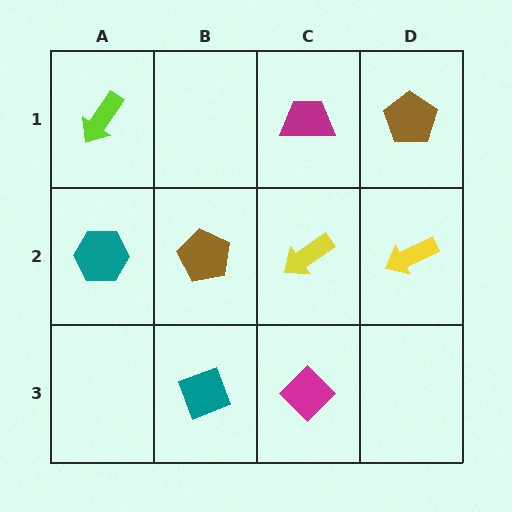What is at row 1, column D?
A brown pentagon.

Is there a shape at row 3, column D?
No, that cell is empty.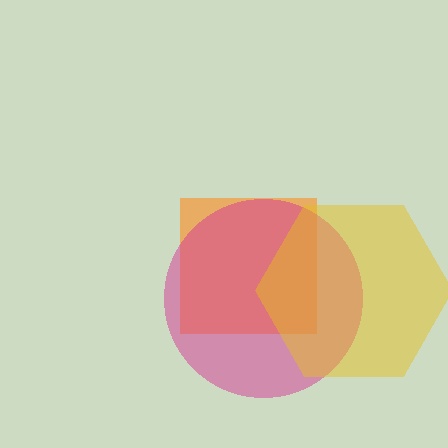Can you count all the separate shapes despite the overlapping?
Yes, there are 3 separate shapes.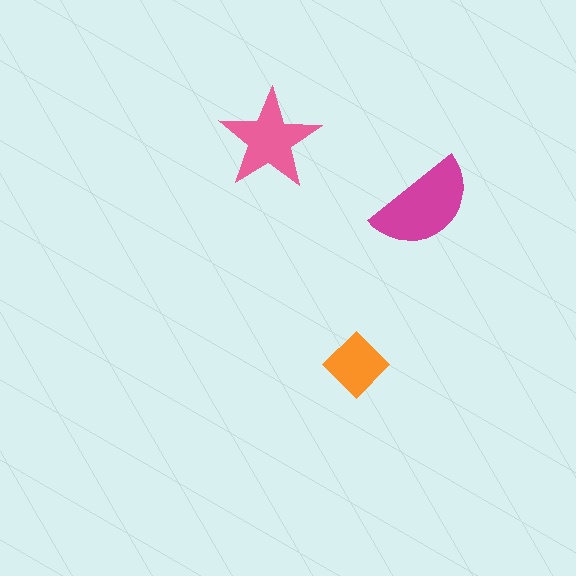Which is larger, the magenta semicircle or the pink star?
The magenta semicircle.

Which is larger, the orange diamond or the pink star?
The pink star.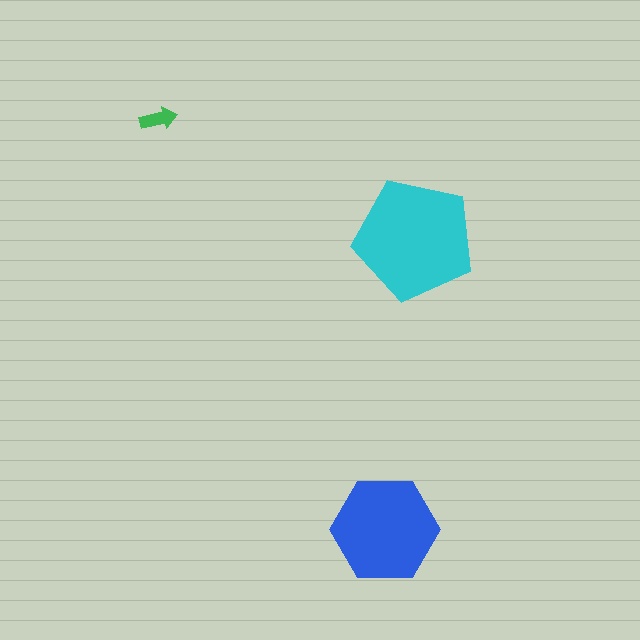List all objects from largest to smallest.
The cyan pentagon, the blue hexagon, the green arrow.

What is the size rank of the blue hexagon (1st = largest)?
2nd.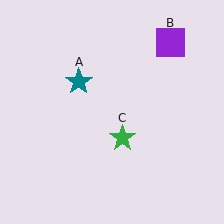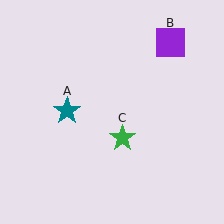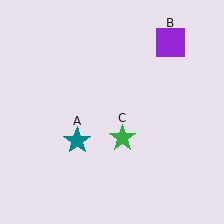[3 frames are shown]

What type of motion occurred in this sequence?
The teal star (object A) rotated counterclockwise around the center of the scene.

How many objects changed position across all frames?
1 object changed position: teal star (object A).